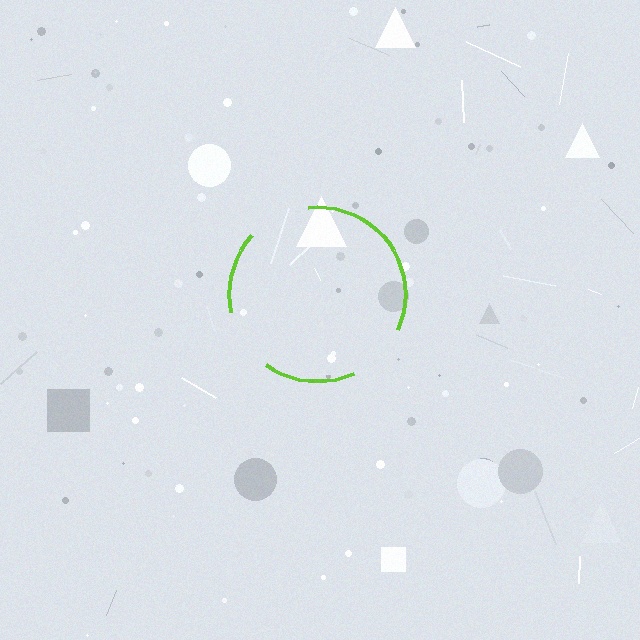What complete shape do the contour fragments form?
The contour fragments form a circle.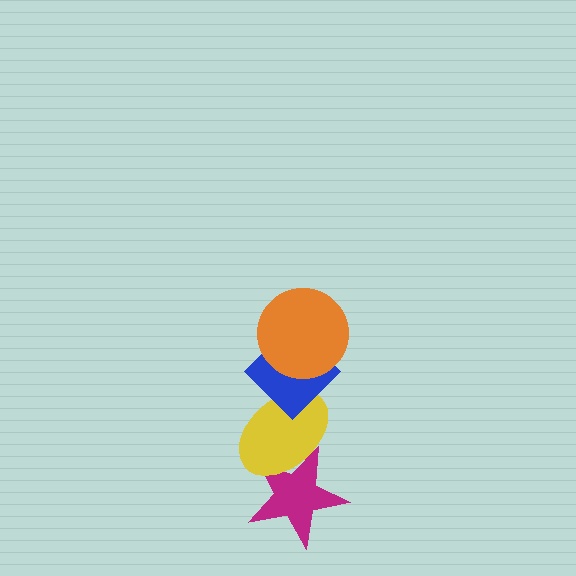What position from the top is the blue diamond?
The blue diamond is 2nd from the top.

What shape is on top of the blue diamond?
The orange circle is on top of the blue diamond.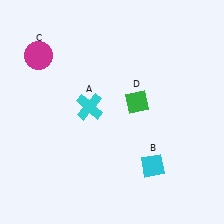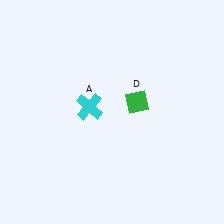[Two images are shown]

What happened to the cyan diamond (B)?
The cyan diamond (B) was removed in Image 2. It was in the bottom-right area of Image 1.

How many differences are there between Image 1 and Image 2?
There are 2 differences between the two images.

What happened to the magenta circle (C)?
The magenta circle (C) was removed in Image 2. It was in the top-left area of Image 1.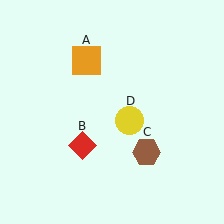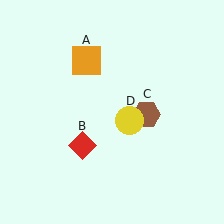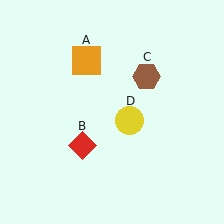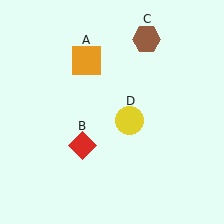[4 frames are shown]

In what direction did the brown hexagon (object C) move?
The brown hexagon (object C) moved up.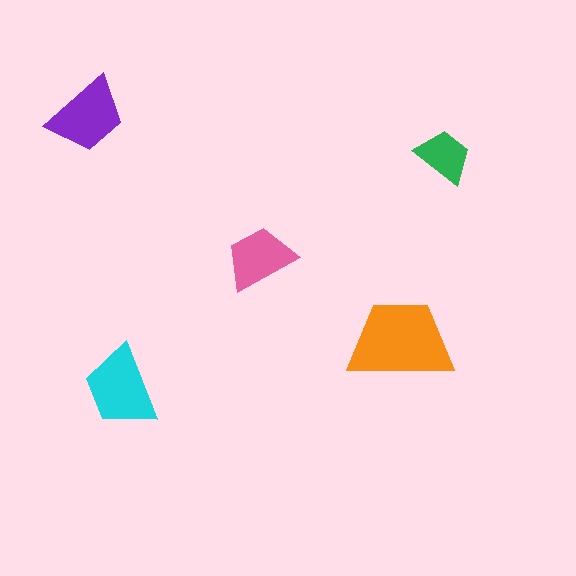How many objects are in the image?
There are 5 objects in the image.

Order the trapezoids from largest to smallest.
the orange one, the cyan one, the purple one, the pink one, the green one.